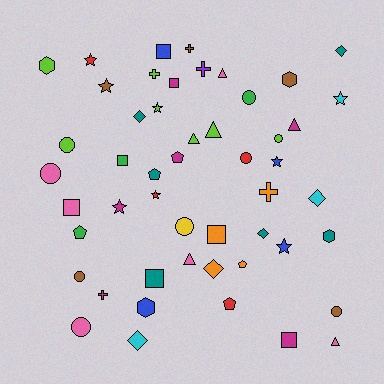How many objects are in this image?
There are 50 objects.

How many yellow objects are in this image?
There is 1 yellow object.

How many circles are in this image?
There are 9 circles.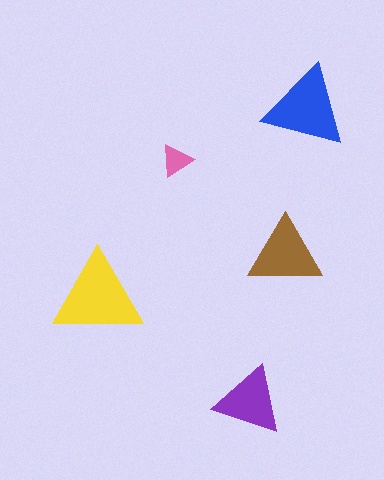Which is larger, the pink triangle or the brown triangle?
The brown one.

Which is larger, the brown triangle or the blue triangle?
The blue one.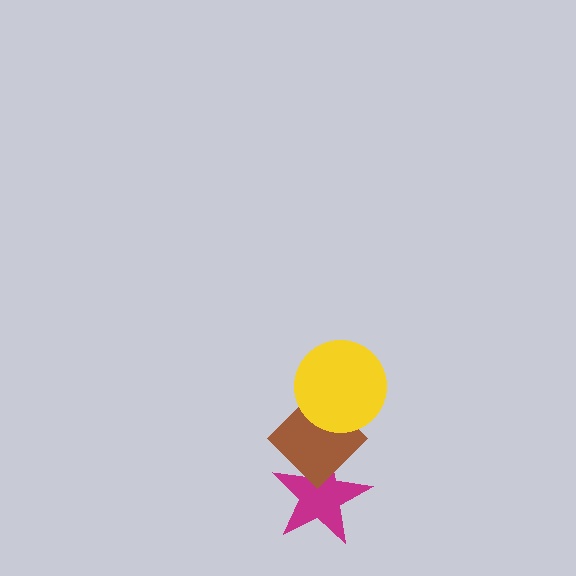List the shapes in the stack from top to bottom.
From top to bottom: the yellow circle, the brown diamond, the magenta star.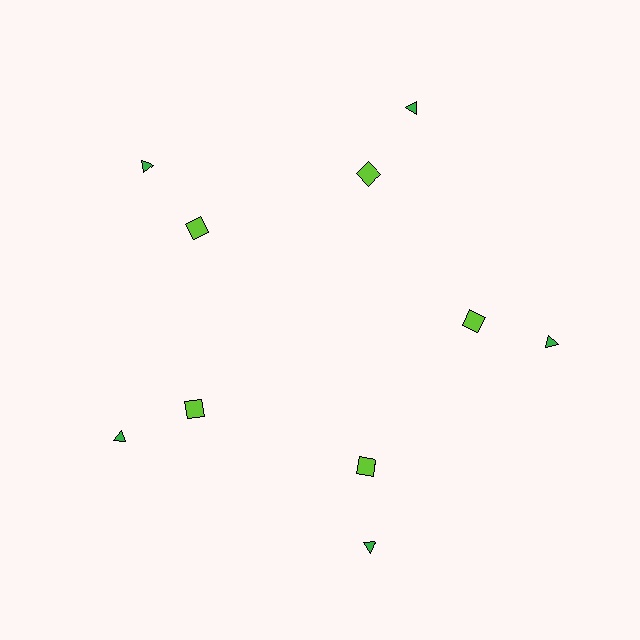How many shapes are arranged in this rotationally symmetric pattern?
There are 10 shapes, arranged in 5 groups of 2.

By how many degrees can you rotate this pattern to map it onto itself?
The pattern maps onto itself every 72 degrees of rotation.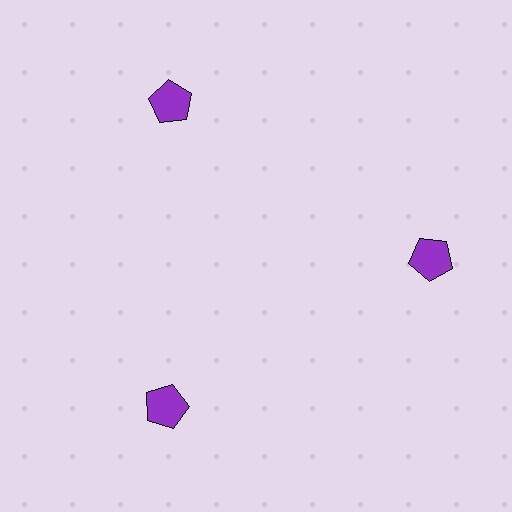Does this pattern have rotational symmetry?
Yes, this pattern has 3-fold rotational symmetry. It looks the same after rotating 120 degrees around the center.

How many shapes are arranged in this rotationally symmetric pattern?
There are 3 shapes, arranged in 3 groups of 1.